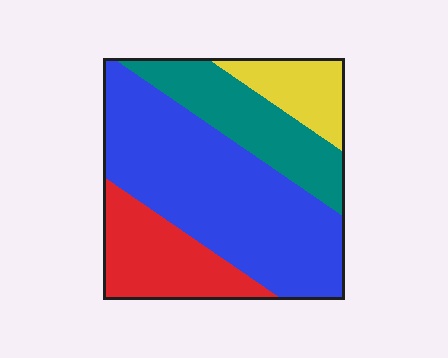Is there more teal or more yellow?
Teal.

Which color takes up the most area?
Blue, at roughly 50%.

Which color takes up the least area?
Yellow, at roughly 10%.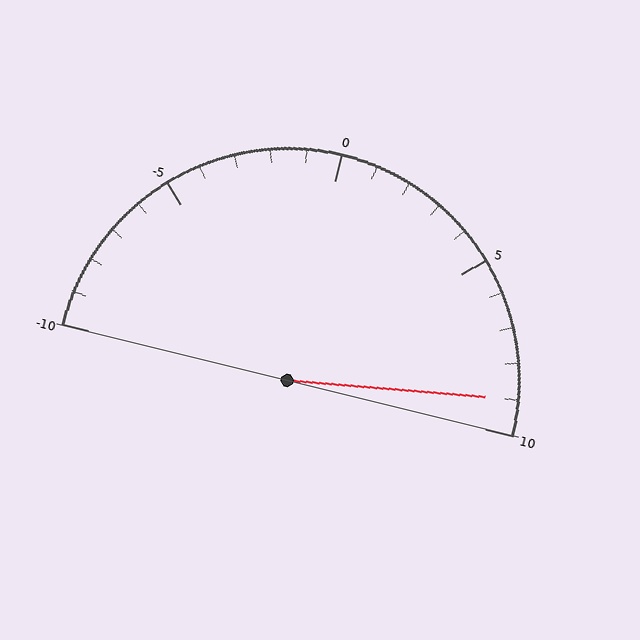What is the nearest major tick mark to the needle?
The nearest major tick mark is 10.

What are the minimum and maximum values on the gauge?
The gauge ranges from -10 to 10.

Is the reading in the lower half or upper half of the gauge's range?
The reading is in the upper half of the range (-10 to 10).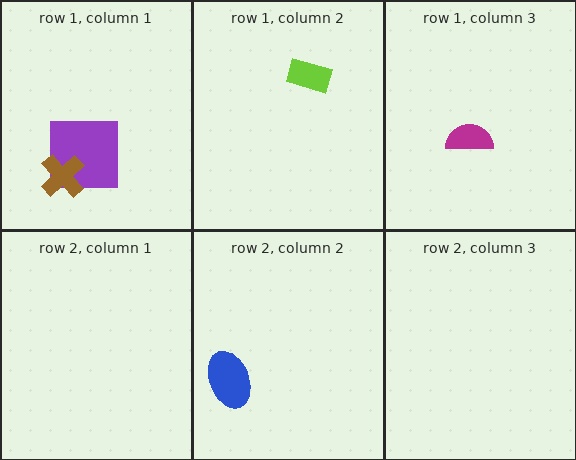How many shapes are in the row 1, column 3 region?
1.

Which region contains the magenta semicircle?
The row 1, column 3 region.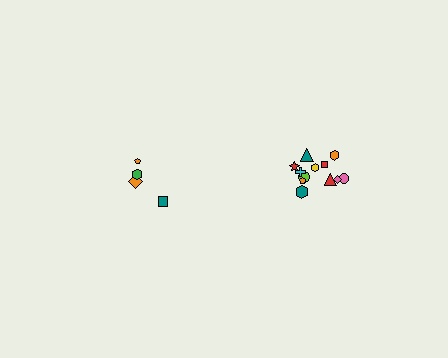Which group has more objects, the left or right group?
The right group.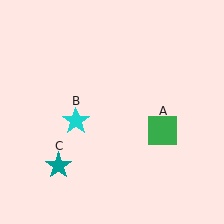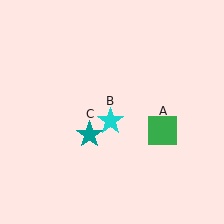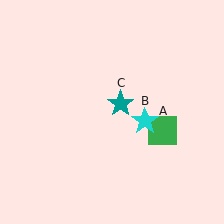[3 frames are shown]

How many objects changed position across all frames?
2 objects changed position: cyan star (object B), teal star (object C).